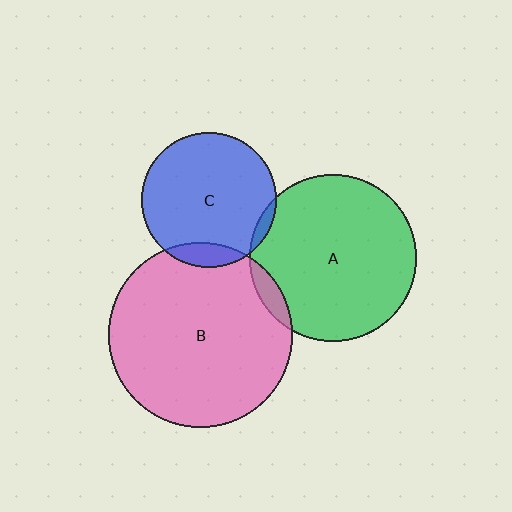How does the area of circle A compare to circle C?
Approximately 1.5 times.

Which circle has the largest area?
Circle B (pink).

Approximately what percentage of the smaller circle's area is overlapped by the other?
Approximately 10%.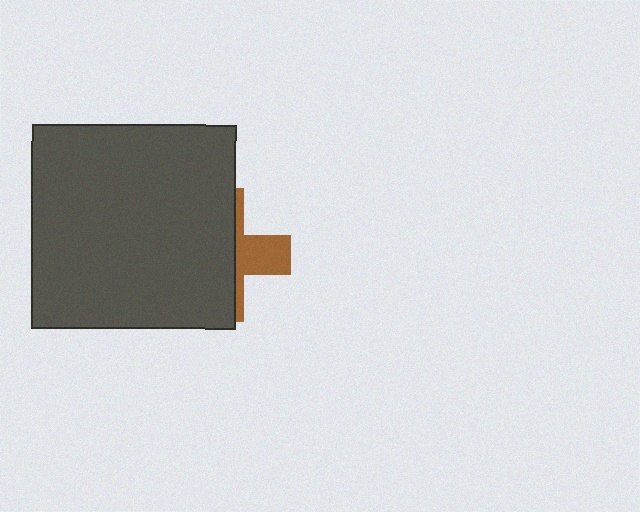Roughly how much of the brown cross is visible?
A small part of it is visible (roughly 33%).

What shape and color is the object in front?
The object in front is a dark gray square.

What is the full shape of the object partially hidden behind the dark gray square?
The partially hidden object is a brown cross.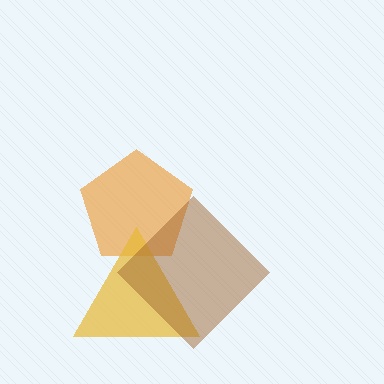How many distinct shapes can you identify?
There are 3 distinct shapes: an orange pentagon, a yellow triangle, a brown diamond.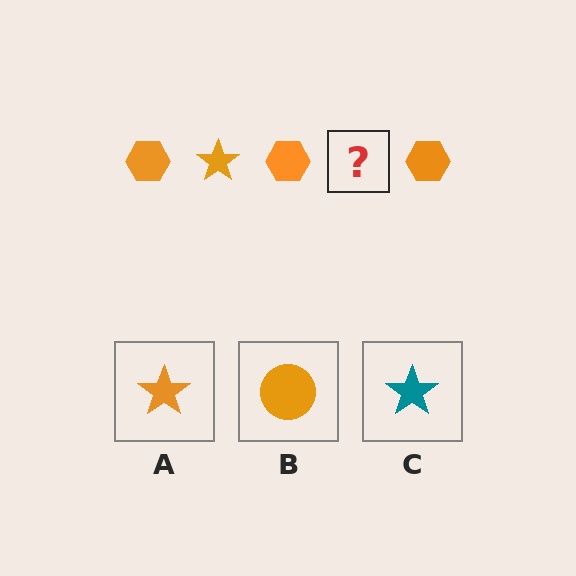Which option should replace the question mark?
Option A.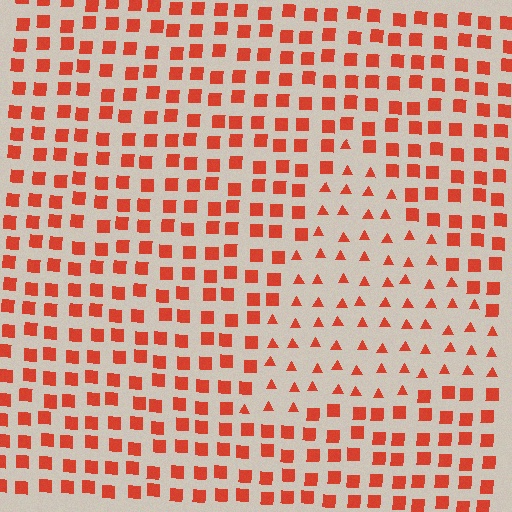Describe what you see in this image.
The image is filled with small red elements arranged in a uniform grid. A triangle-shaped region contains triangles, while the surrounding area contains squares. The boundary is defined purely by the change in element shape.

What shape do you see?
I see a triangle.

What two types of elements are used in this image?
The image uses triangles inside the triangle region and squares outside it.